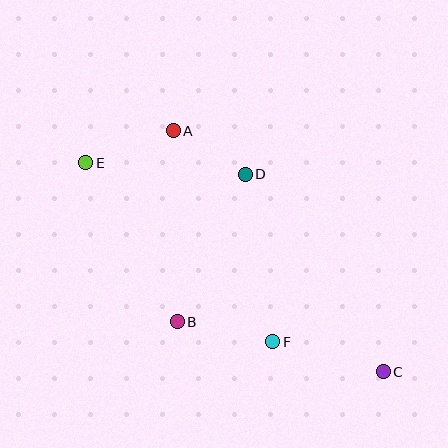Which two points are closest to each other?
Points A and D are closest to each other.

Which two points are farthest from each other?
Points C and E are farthest from each other.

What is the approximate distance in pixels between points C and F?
The distance between C and F is approximately 115 pixels.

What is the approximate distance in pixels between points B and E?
The distance between B and E is approximately 184 pixels.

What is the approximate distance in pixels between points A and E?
The distance between A and E is approximately 93 pixels.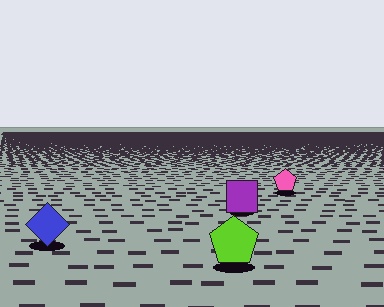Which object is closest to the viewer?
The lime pentagon is closest. The texture marks near it are larger and more spread out.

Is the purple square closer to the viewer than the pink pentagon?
Yes. The purple square is closer — you can tell from the texture gradient: the ground texture is coarser near it.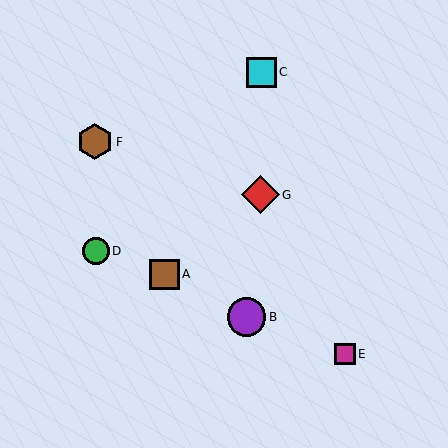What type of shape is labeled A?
Shape A is a brown square.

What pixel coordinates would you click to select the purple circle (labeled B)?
Click at (247, 317) to select the purple circle B.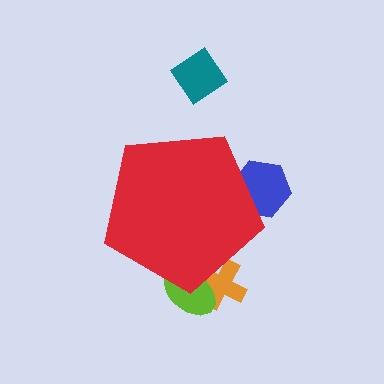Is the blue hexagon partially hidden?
Yes, the blue hexagon is partially hidden behind the red pentagon.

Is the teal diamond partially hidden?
No, the teal diamond is fully visible.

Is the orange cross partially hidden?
Yes, the orange cross is partially hidden behind the red pentagon.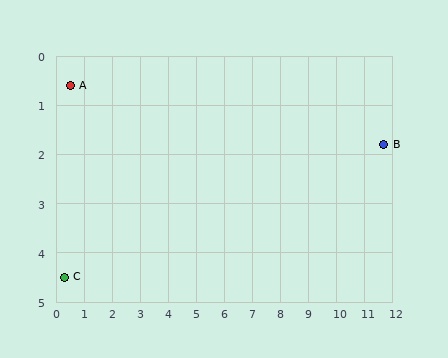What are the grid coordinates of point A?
Point A is at approximately (0.5, 0.6).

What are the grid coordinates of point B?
Point B is at approximately (11.7, 1.8).